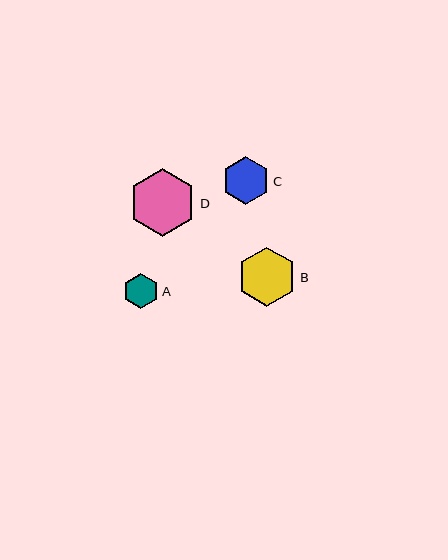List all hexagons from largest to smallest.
From largest to smallest: D, B, C, A.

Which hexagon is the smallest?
Hexagon A is the smallest with a size of approximately 35 pixels.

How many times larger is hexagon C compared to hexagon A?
Hexagon C is approximately 1.4 times the size of hexagon A.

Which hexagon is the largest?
Hexagon D is the largest with a size of approximately 68 pixels.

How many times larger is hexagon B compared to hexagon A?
Hexagon B is approximately 1.7 times the size of hexagon A.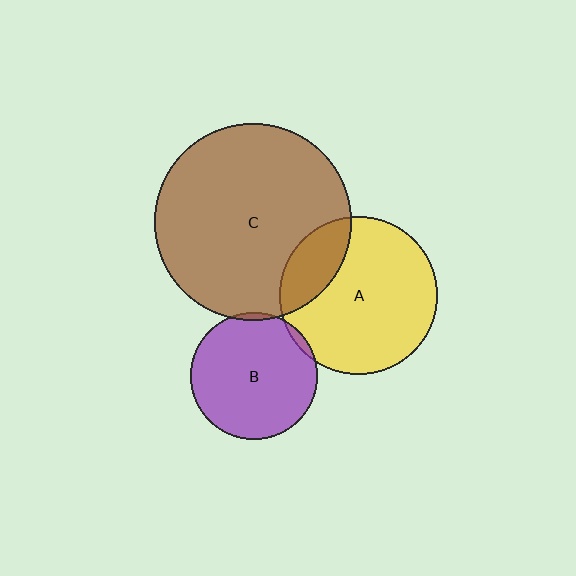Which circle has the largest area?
Circle C (brown).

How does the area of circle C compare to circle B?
Approximately 2.4 times.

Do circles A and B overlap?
Yes.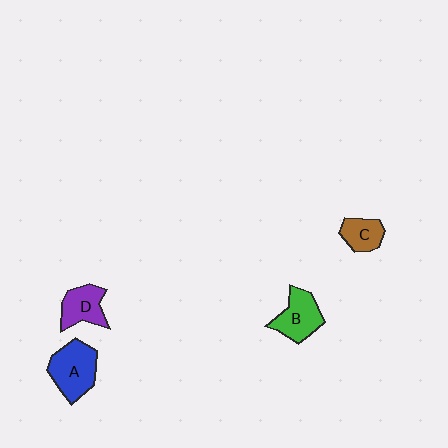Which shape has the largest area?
Shape A (blue).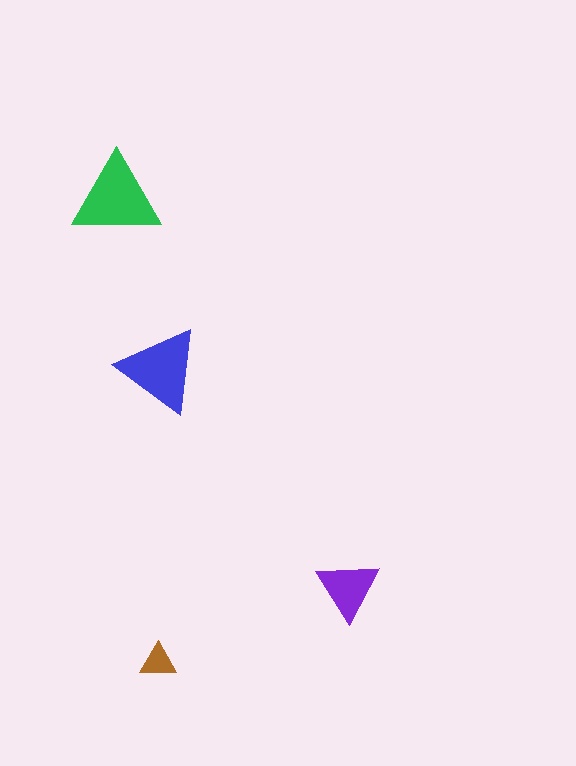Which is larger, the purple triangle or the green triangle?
The green one.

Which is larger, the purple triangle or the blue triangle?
The blue one.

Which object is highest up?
The green triangle is topmost.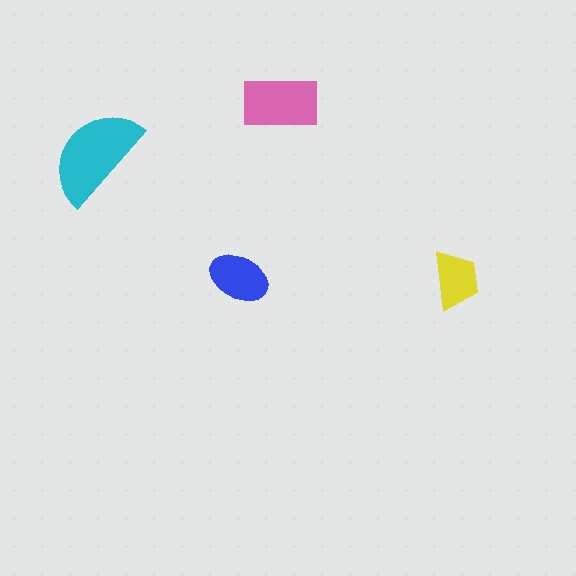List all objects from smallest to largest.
The yellow trapezoid, the blue ellipse, the pink rectangle, the cyan semicircle.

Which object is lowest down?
The yellow trapezoid is bottommost.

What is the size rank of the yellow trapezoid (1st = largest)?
4th.